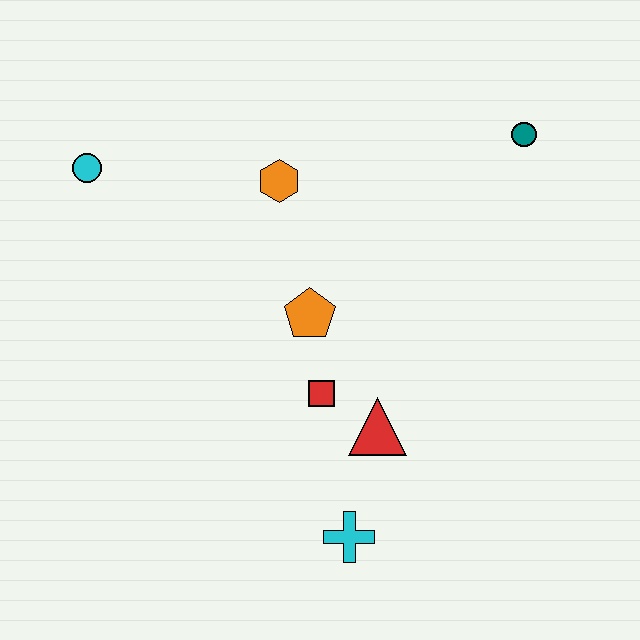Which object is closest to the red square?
The red triangle is closest to the red square.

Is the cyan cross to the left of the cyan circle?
No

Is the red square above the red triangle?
Yes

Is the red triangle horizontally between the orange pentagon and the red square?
No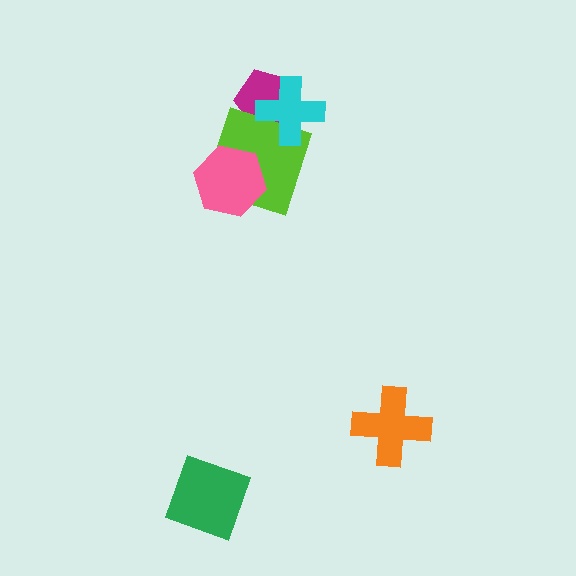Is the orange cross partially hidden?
No, no other shape covers it.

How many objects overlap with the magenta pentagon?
2 objects overlap with the magenta pentagon.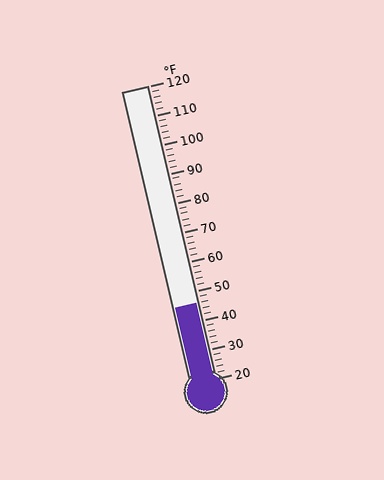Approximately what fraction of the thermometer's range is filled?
The thermometer is filled to approximately 25% of its range.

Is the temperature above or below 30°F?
The temperature is above 30°F.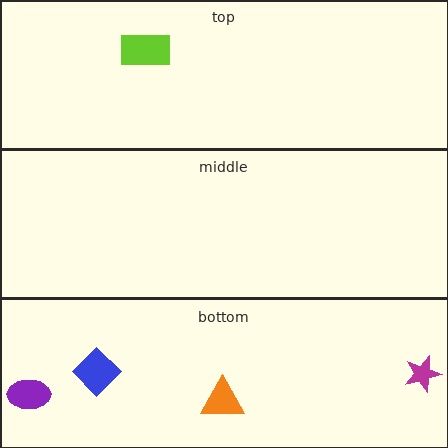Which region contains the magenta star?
The bottom region.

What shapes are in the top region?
The lime rectangle.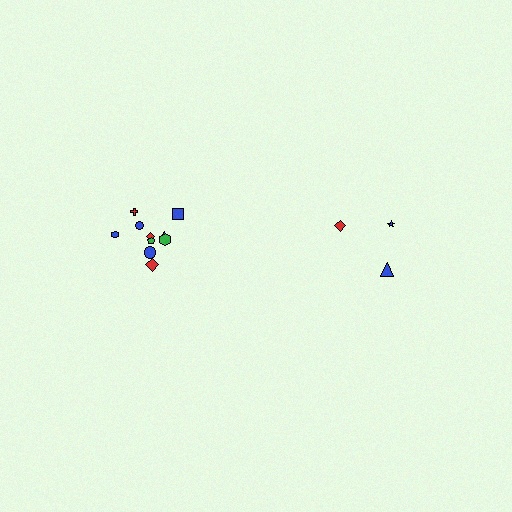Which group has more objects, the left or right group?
The left group.